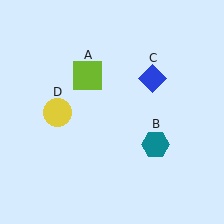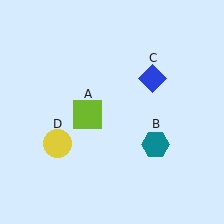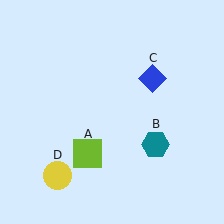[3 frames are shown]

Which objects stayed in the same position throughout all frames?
Teal hexagon (object B) and blue diamond (object C) remained stationary.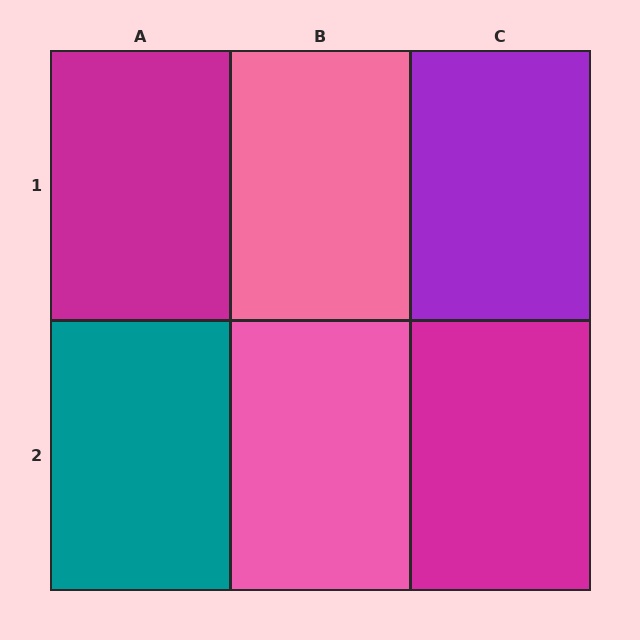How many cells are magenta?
2 cells are magenta.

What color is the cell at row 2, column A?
Teal.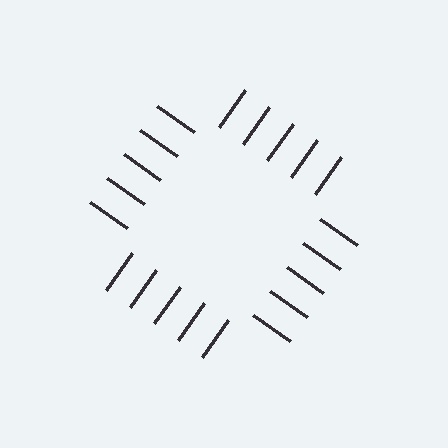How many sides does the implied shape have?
4 sides — the line-ends trace a square.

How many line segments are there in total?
20 — 5 along each of the 4 edges.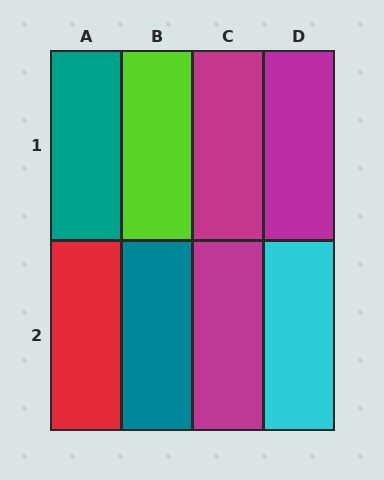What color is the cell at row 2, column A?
Red.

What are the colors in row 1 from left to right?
Teal, lime, magenta, magenta.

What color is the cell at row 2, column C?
Magenta.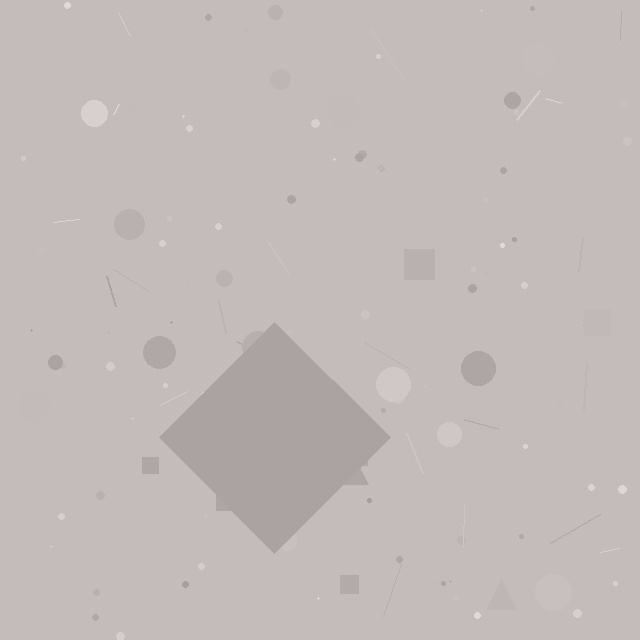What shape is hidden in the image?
A diamond is hidden in the image.